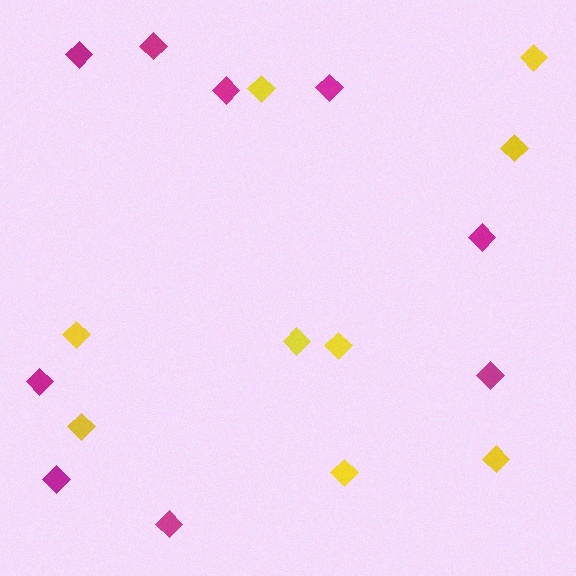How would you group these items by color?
There are 2 groups: one group of magenta diamonds (9) and one group of yellow diamonds (9).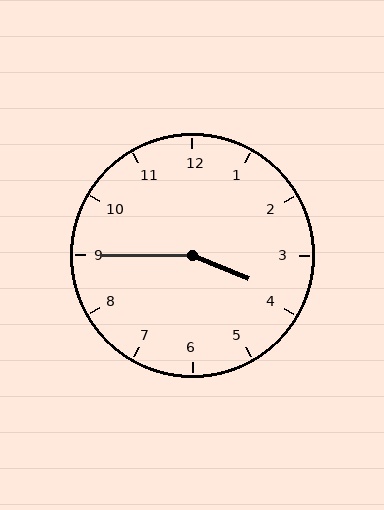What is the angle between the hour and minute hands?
Approximately 158 degrees.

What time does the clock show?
3:45.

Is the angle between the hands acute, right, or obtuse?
It is obtuse.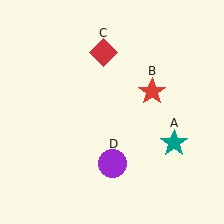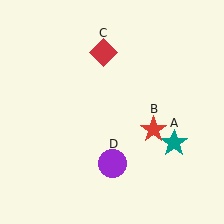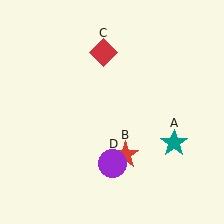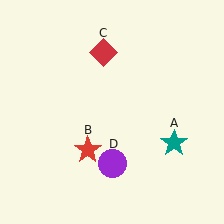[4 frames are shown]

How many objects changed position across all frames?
1 object changed position: red star (object B).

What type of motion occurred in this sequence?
The red star (object B) rotated clockwise around the center of the scene.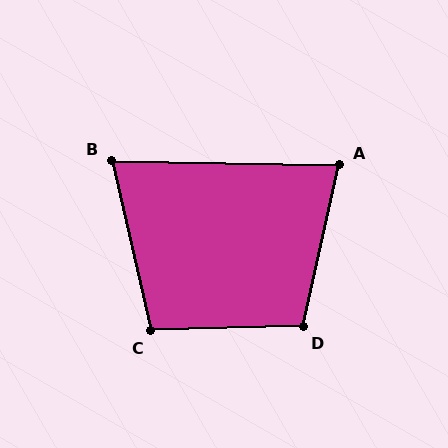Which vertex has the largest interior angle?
D, at approximately 104 degrees.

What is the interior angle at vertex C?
Approximately 101 degrees (obtuse).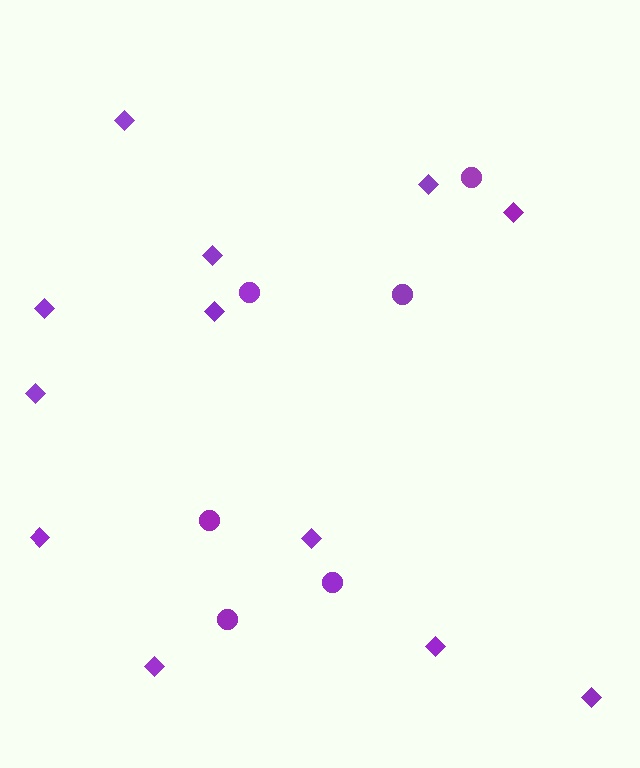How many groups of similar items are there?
There are 2 groups: one group of circles (6) and one group of diamonds (12).